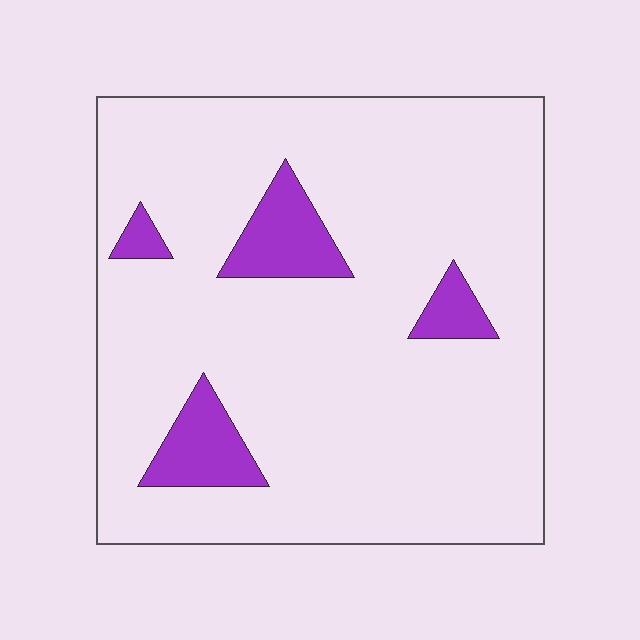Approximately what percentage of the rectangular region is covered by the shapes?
Approximately 10%.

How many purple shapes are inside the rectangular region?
4.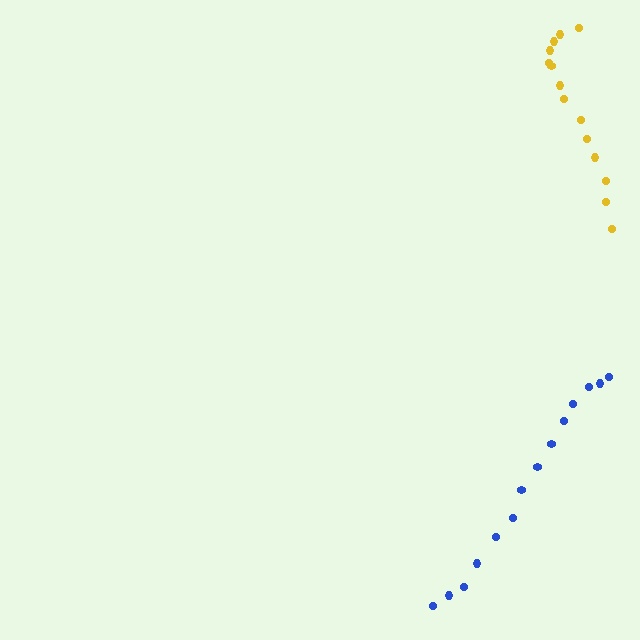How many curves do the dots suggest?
There are 2 distinct paths.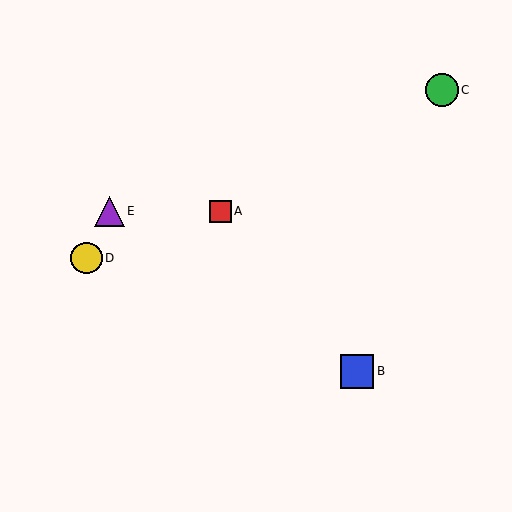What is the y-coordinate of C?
Object C is at y≈90.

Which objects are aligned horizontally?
Objects A, E are aligned horizontally.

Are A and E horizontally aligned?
Yes, both are at y≈211.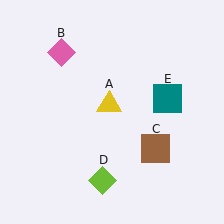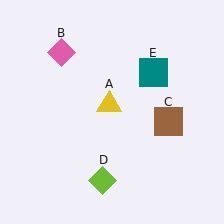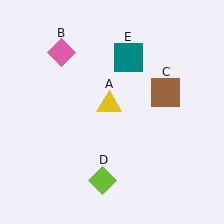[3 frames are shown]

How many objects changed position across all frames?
2 objects changed position: brown square (object C), teal square (object E).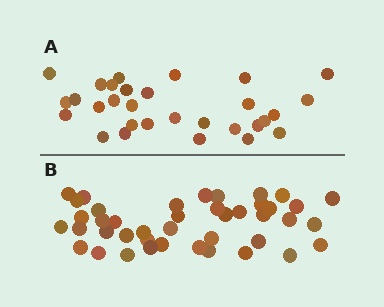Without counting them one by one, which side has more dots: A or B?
Region B (the bottom region) has more dots.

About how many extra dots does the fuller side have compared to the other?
Region B has roughly 12 or so more dots than region A.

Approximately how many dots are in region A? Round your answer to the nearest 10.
About 30 dots.